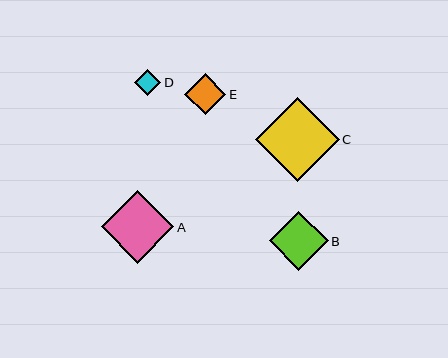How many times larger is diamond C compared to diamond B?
Diamond C is approximately 1.4 times the size of diamond B.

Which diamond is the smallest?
Diamond D is the smallest with a size of approximately 26 pixels.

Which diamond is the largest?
Diamond C is the largest with a size of approximately 84 pixels.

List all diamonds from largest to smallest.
From largest to smallest: C, A, B, E, D.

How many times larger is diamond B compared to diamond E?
Diamond B is approximately 1.4 times the size of diamond E.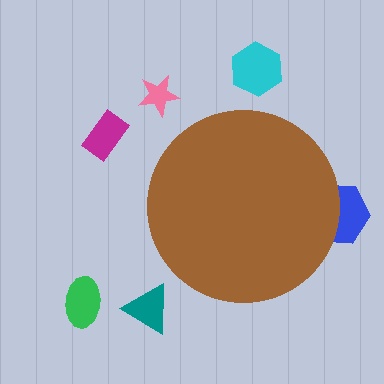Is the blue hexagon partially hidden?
Yes, the blue hexagon is partially hidden behind the brown circle.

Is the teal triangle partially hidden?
No, the teal triangle is fully visible.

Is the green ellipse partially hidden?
No, the green ellipse is fully visible.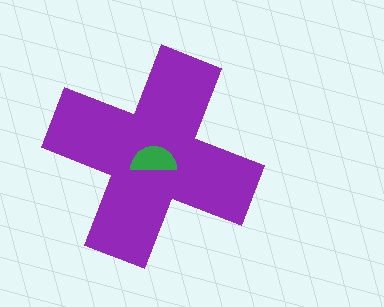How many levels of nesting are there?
2.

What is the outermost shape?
The purple cross.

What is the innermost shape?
The green semicircle.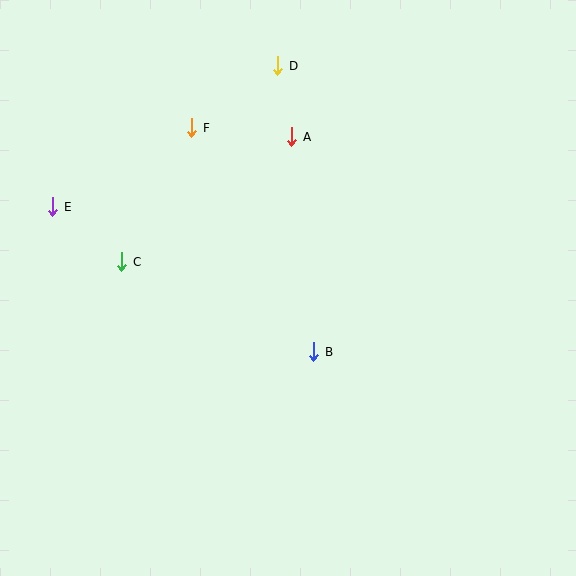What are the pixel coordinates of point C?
Point C is at (122, 262).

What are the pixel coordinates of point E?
Point E is at (53, 207).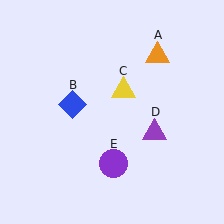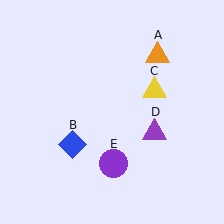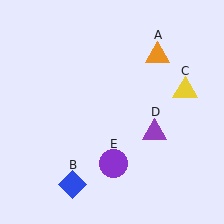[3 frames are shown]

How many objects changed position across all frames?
2 objects changed position: blue diamond (object B), yellow triangle (object C).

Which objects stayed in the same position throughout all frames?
Orange triangle (object A) and purple triangle (object D) and purple circle (object E) remained stationary.